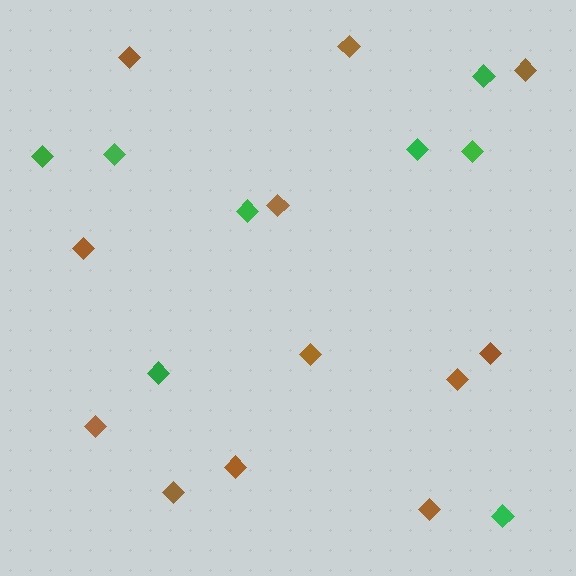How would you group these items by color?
There are 2 groups: one group of green diamonds (8) and one group of brown diamonds (12).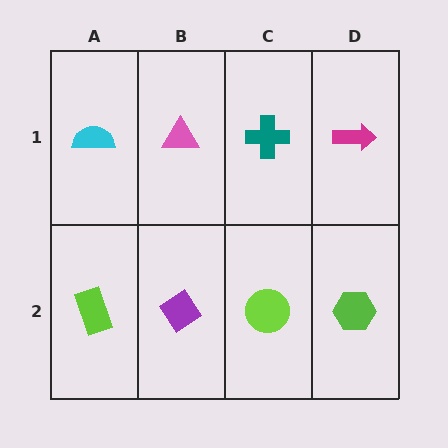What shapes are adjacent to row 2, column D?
A magenta arrow (row 1, column D), a lime circle (row 2, column C).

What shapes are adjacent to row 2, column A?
A cyan semicircle (row 1, column A), a purple diamond (row 2, column B).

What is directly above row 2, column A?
A cyan semicircle.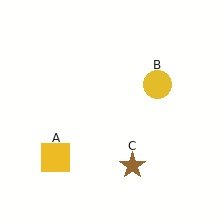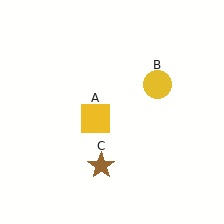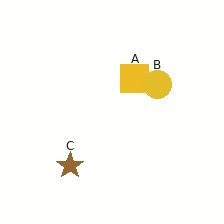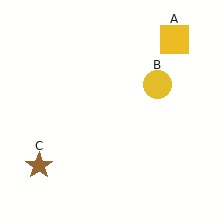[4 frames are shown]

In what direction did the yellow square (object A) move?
The yellow square (object A) moved up and to the right.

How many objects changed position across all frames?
2 objects changed position: yellow square (object A), brown star (object C).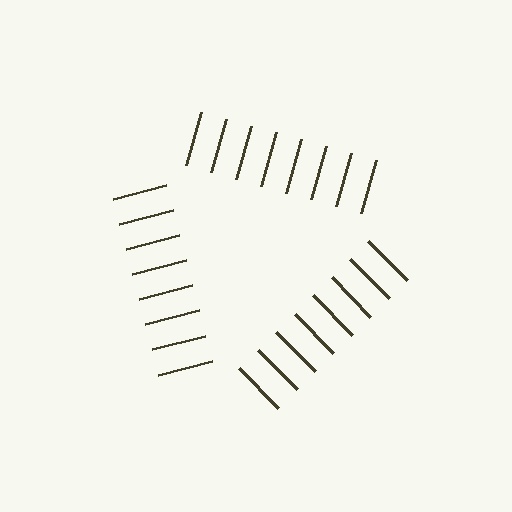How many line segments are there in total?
24 — 8 along each of the 3 edges.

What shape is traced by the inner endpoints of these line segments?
An illusory triangle — the line segments terminate on its edges but no continuous stroke is drawn.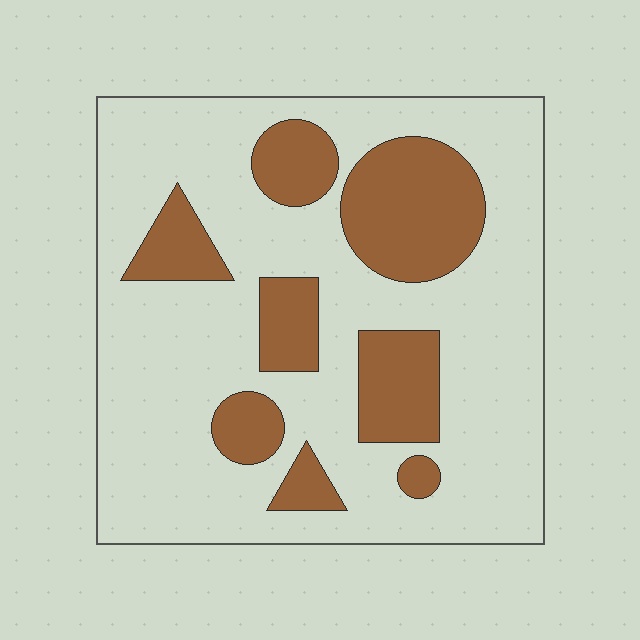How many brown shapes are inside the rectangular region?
8.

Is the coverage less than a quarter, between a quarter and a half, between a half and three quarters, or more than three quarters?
Between a quarter and a half.